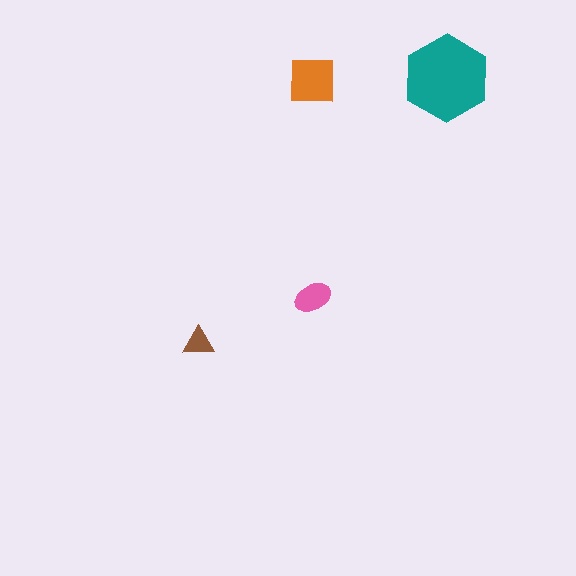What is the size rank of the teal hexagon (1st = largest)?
1st.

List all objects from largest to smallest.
The teal hexagon, the orange square, the pink ellipse, the brown triangle.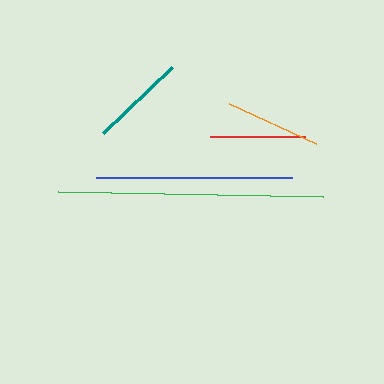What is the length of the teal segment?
The teal segment is approximately 95 pixels long.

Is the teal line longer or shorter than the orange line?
The orange line is longer than the teal line.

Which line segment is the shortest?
The red line is the shortest at approximately 95 pixels.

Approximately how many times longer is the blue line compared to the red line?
The blue line is approximately 2.1 times the length of the red line.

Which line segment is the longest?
The green line is the longest at approximately 265 pixels.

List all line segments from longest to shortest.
From longest to shortest: green, blue, orange, teal, red.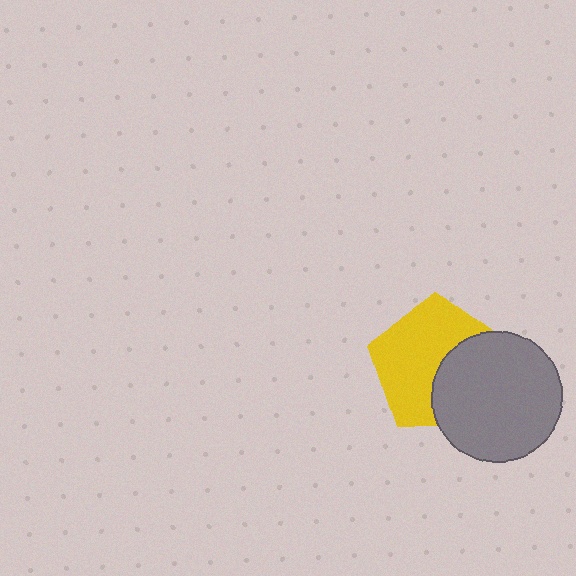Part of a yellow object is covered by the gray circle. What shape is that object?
It is a pentagon.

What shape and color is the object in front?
The object in front is a gray circle.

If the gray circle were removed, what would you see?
You would see the complete yellow pentagon.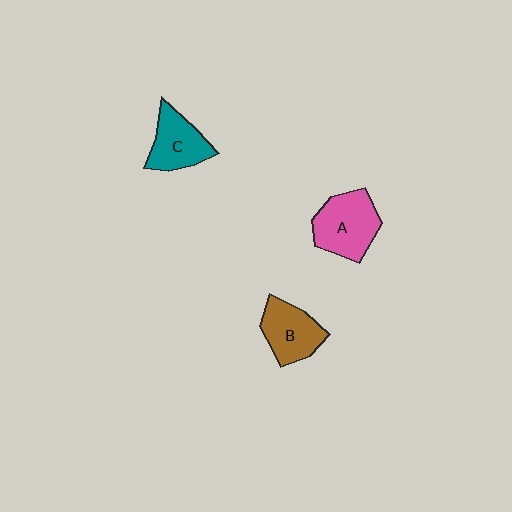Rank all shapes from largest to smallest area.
From largest to smallest: A (pink), B (brown), C (teal).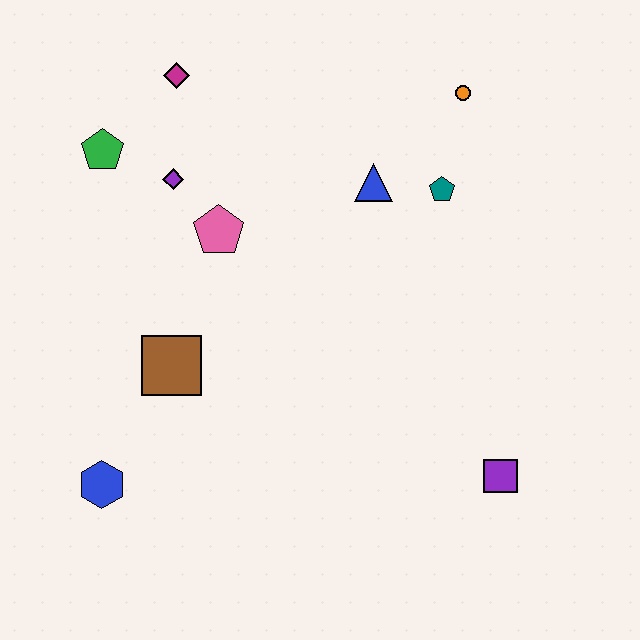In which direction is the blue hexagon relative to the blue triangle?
The blue hexagon is below the blue triangle.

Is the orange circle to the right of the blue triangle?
Yes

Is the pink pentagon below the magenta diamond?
Yes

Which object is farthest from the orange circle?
The blue hexagon is farthest from the orange circle.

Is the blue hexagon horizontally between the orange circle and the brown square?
No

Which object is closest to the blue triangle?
The teal pentagon is closest to the blue triangle.